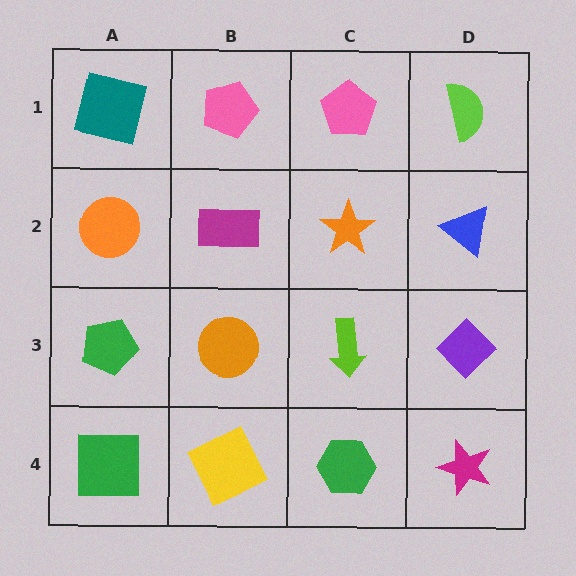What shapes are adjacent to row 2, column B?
A pink pentagon (row 1, column B), an orange circle (row 3, column B), an orange circle (row 2, column A), an orange star (row 2, column C).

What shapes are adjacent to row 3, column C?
An orange star (row 2, column C), a green hexagon (row 4, column C), an orange circle (row 3, column B), a purple diamond (row 3, column D).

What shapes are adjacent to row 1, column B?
A magenta rectangle (row 2, column B), a teal square (row 1, column A), a pink pentagon (row 1, column C).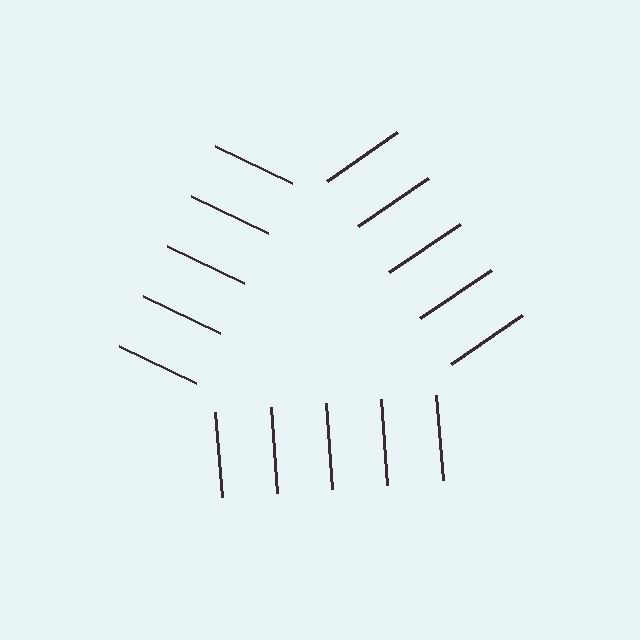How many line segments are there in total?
15 — 5 along each of the 3 edges.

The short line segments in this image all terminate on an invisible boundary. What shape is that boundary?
An illusory triangle — the line segments terminate on its edges but no continuous stroke is drawn.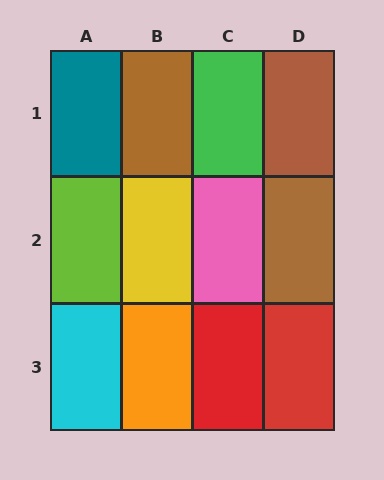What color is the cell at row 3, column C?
Red.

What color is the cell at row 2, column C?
Pink.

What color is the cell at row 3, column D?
Red.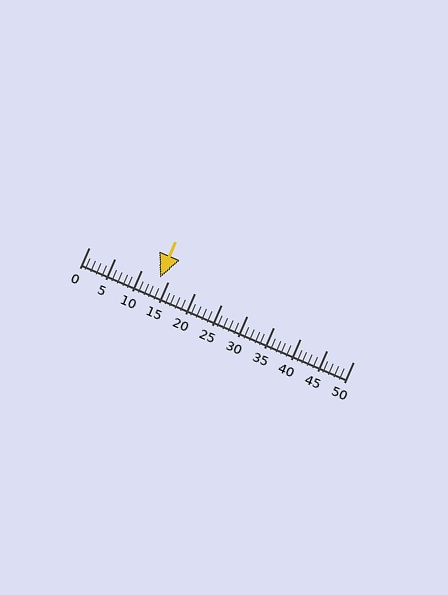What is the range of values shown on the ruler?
The ruler shows values from 0 to 50.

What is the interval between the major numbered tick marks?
The major tick marks are spaced 5 units apart.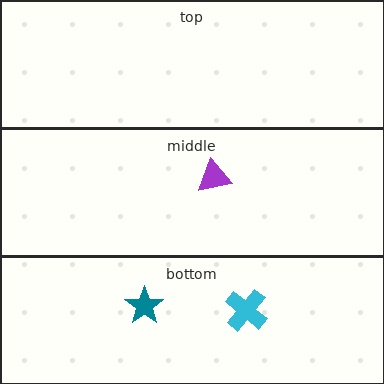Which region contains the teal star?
The bottom region.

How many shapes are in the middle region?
1.